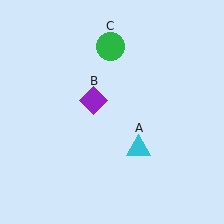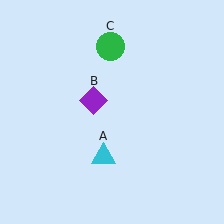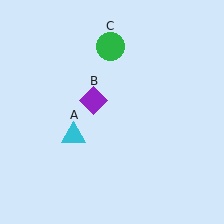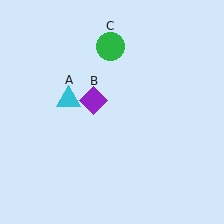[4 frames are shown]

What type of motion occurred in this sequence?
The cyan triangle (object A) rotated clockwise around the center of the scene.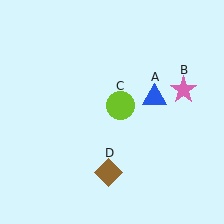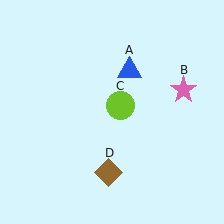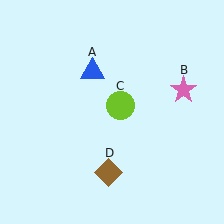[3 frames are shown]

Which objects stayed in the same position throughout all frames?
Pink star (object B) and lime circle (object C) and brown diamond (object D) remained stationary.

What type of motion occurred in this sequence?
The blue triangle (object A) rotated counterclockwise around the center of the scene.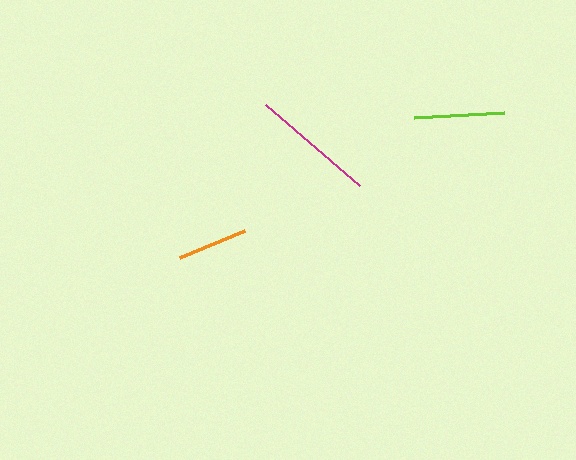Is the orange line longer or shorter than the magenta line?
The magenta line is longer than the orange line.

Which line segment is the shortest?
The orange line is the shortest at approximately 70 pixels.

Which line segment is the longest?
The magenta line is the longest at approximately 124 pixels.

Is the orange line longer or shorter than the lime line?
The lime line is longer than the orange line.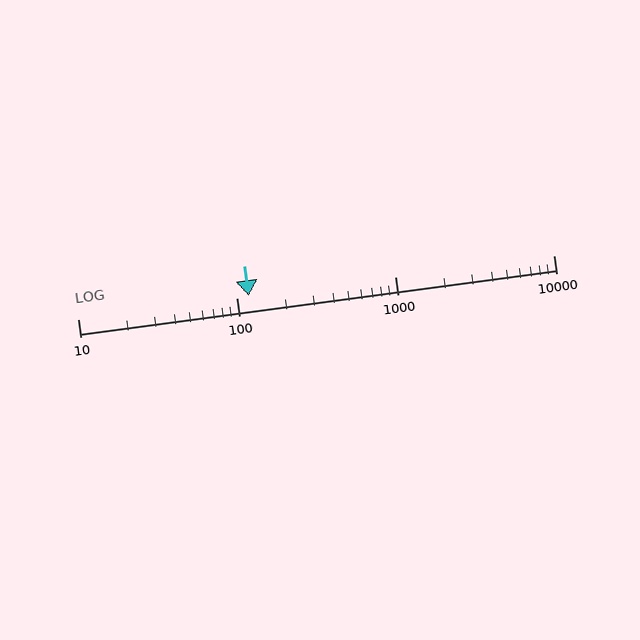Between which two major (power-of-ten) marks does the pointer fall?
The pointer is between 100 and 1000.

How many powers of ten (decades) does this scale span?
The scale spans 3 decades, from 10 to 10000.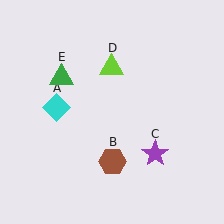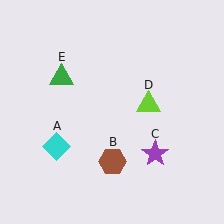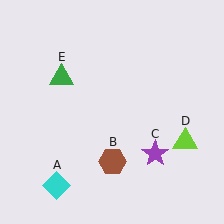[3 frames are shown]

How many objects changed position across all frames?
2 objects changed position: cyan diamond (object A), lime triangle (object D).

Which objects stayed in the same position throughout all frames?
Brown hexagon (object B) and purple star (object C) and green triangle (object E) remained stationary.